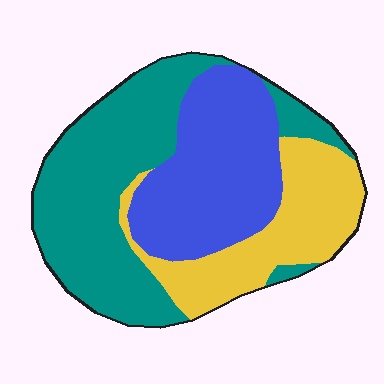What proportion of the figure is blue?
Blue takes up about one third (1/3) of the figure.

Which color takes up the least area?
Yellow, at roughly 25%.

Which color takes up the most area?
Teal, at roughly 45%.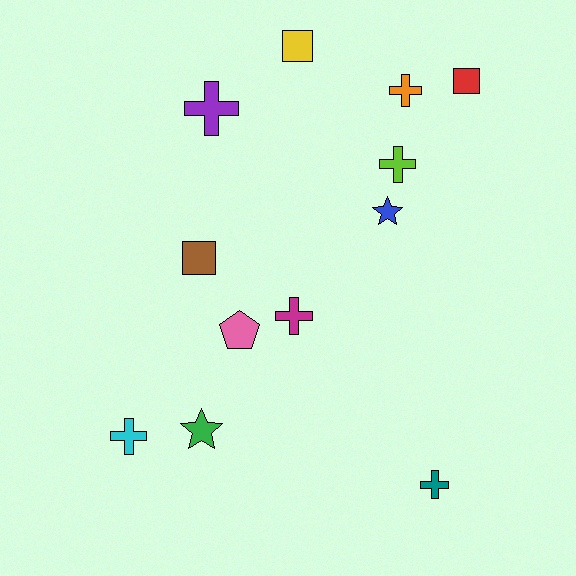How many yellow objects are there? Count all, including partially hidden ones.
There is 1 yellow object.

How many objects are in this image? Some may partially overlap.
There are 12 objects.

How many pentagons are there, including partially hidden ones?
There is 1 pentagon.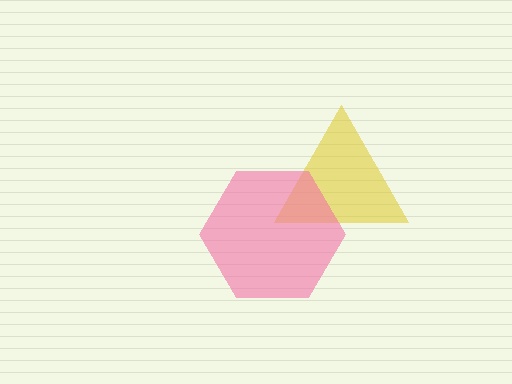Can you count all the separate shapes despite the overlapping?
Yes, there are 2 separate shapes.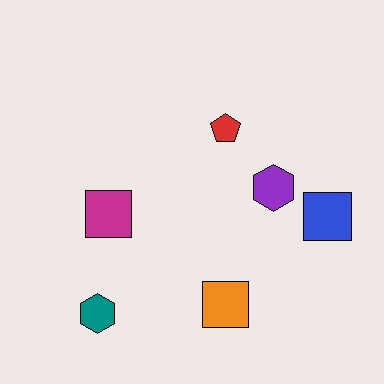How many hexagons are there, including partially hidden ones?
There are 2 hexagons.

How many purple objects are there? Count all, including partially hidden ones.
There is 1 purple object.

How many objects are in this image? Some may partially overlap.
There are 6 objects.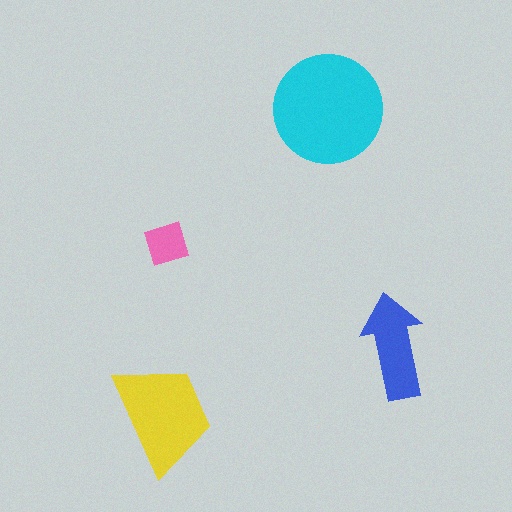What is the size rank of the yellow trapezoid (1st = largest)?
2nd.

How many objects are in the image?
There are 4 objects in the image.